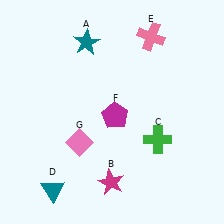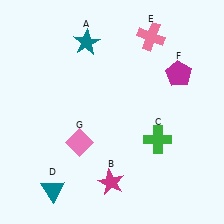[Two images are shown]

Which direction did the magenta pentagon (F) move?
The magenta pentagon (F) moved right.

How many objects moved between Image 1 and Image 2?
1 object moved between the two images.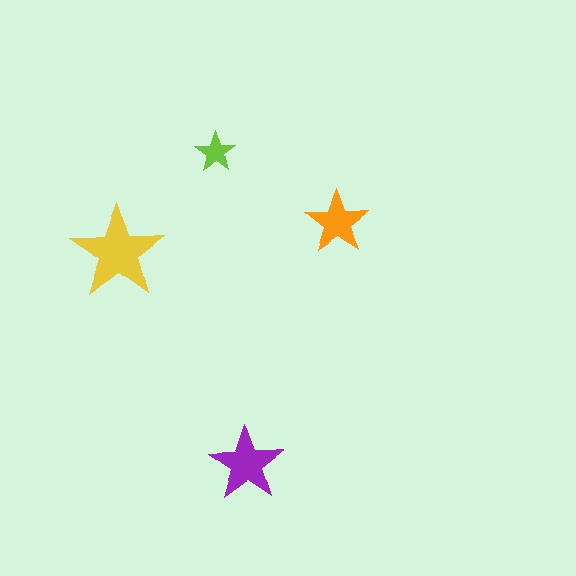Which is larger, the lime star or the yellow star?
The yellow one.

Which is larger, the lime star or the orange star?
The orange one.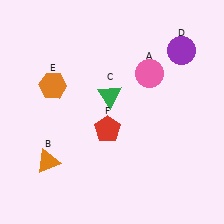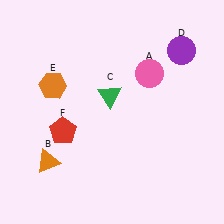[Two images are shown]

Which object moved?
The red pentagon (F) moved left.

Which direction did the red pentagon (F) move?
The red pentagon (F) moved left.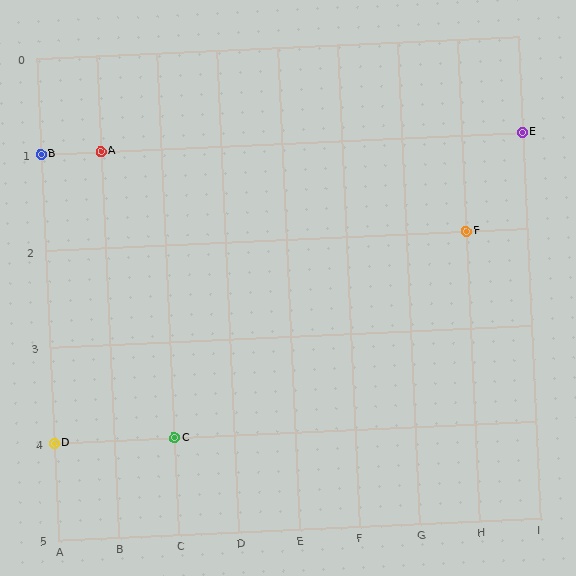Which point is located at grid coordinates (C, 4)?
Point C is at (C, 4).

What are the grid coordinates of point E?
Point E is at grid coordinates (I, 1).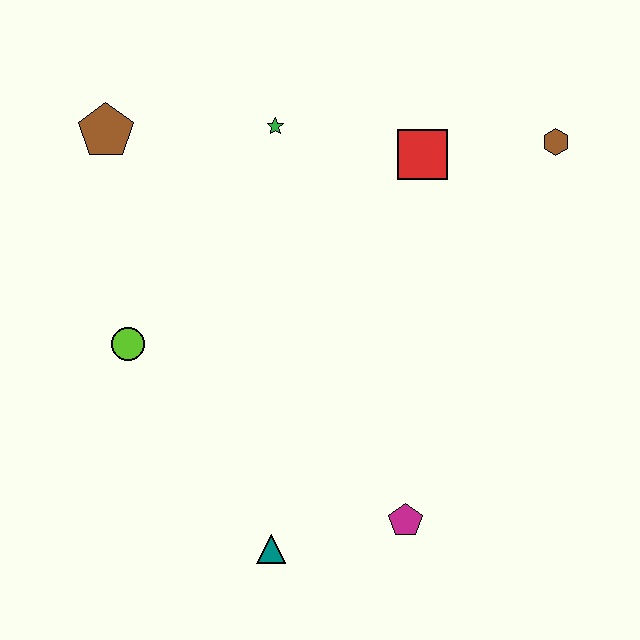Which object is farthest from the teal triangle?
The brown hexagon is farthest from the teal triangle.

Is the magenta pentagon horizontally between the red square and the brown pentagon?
Yes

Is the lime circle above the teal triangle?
Yes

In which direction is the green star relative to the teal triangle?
The green star is above the teal triangle.